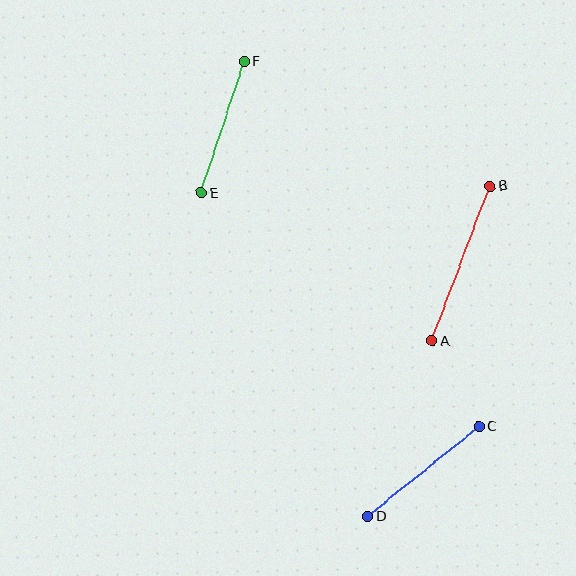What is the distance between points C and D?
The distance is approximately 143 pixels.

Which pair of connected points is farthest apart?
Points A and B are farthest apart.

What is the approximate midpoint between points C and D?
The midpoint is at approximately (423, 471) pixels.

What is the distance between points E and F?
The distance is approximately 138 pixels.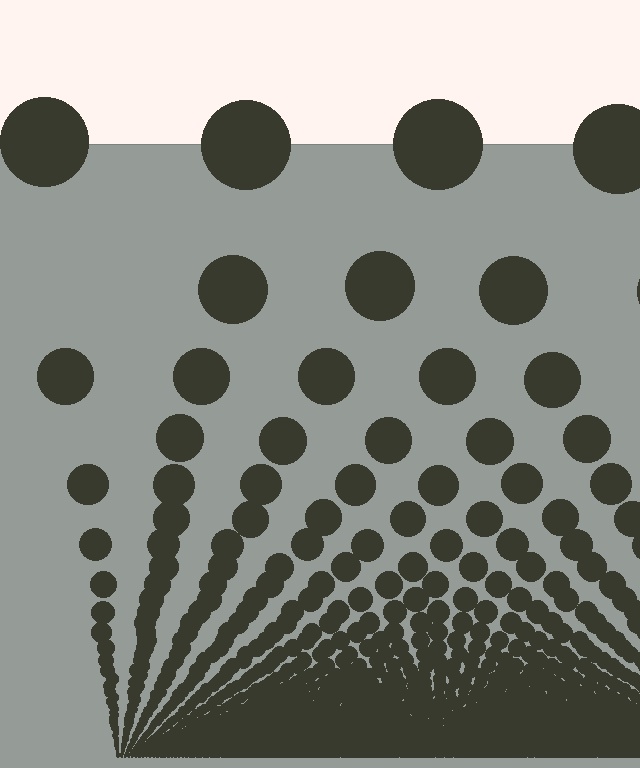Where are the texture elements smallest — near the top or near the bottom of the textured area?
Near the bottom.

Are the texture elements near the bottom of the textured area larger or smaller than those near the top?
Smaller. The gradient is inverted — elements near the bottom are smaller and denser.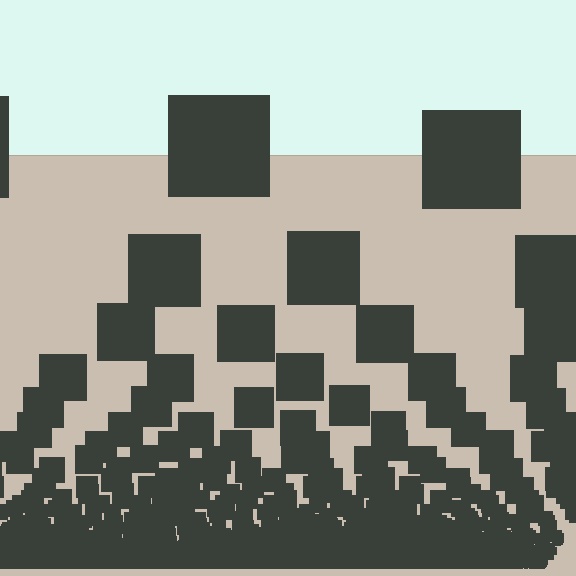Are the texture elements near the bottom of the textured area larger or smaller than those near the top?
Smaller. The gradient is inverted — elements near the bottom are smaller and denser.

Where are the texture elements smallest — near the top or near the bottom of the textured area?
Near the bottom.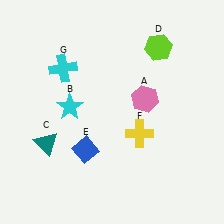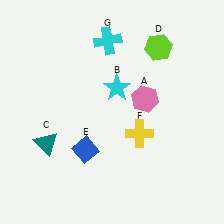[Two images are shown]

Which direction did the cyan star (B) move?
The cyan star (B) moved right.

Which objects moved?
The objects that moved are: the cyan star (B), the cyan cross (G).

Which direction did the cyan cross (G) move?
The cyan cross (G) moved right.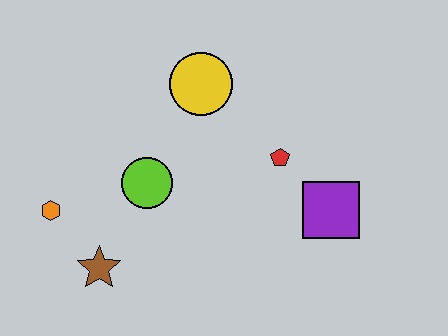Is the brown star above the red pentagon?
No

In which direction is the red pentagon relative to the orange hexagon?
The red pentagon is to the right of the orange hexagon.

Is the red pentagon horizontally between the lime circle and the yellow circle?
No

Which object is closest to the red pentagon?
The purple square is closest to the red pentagon.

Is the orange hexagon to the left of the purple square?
Yes